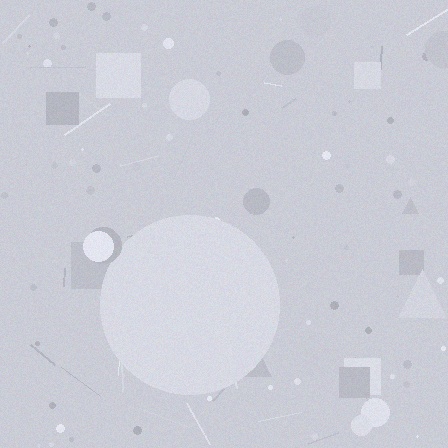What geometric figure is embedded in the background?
A circle is embedded in the background.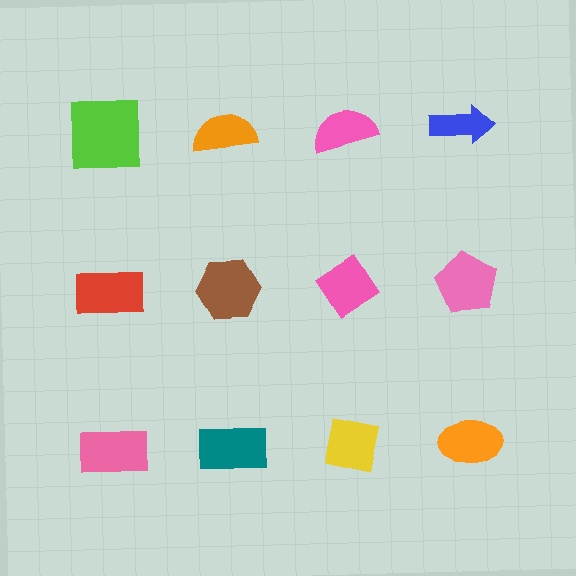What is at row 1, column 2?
An orange semicircle.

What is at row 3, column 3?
A yellow square.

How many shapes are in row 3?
4 shapes.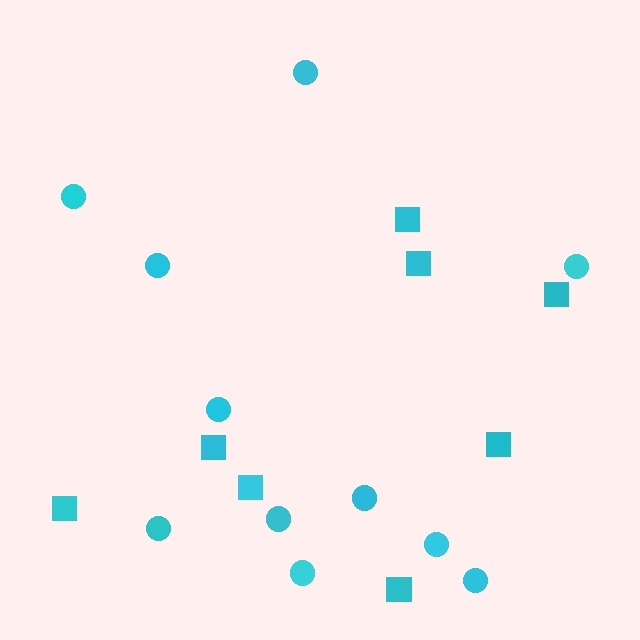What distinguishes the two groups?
There are 2 groups: one group of squares (8) and one group of circles (11).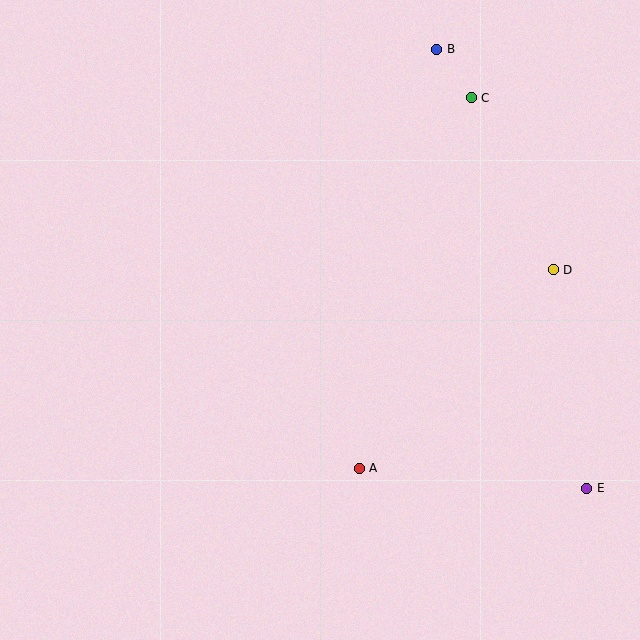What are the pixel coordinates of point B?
Point B is at (437, 49).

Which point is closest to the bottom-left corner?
Point A is closest to the bottom-left corner.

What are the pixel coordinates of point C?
Point C is at (471, 98).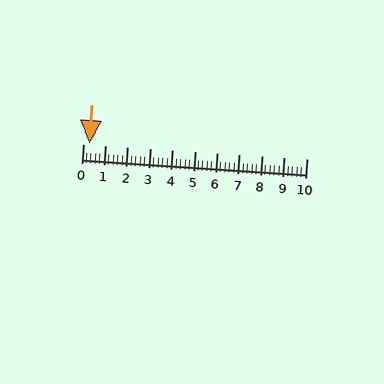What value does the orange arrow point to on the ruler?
The orange arrow points to approximately 0.3.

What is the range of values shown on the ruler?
The ruler shows values from 0 to 10.